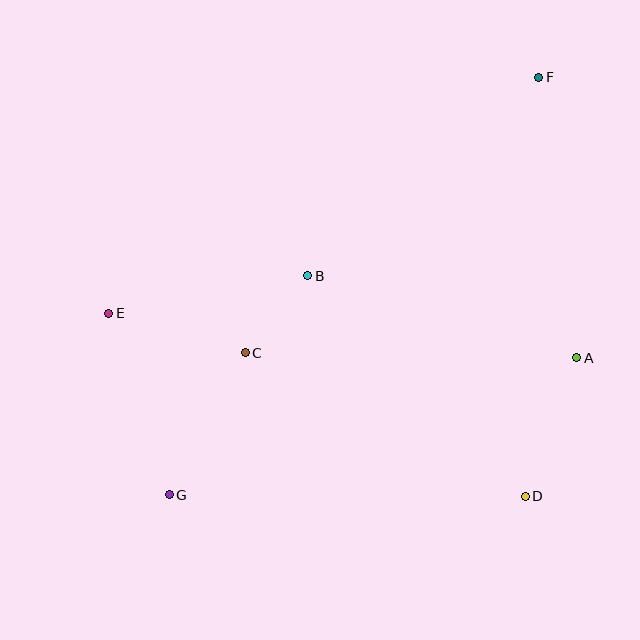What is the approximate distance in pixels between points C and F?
The distance between C and F is approximately 402 pixels.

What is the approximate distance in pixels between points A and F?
The distance between A and F is approximately 283 pixels.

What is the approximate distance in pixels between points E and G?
The distance between E and G is approximately 191 pixels.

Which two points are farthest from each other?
Points F and G are farthest from each other.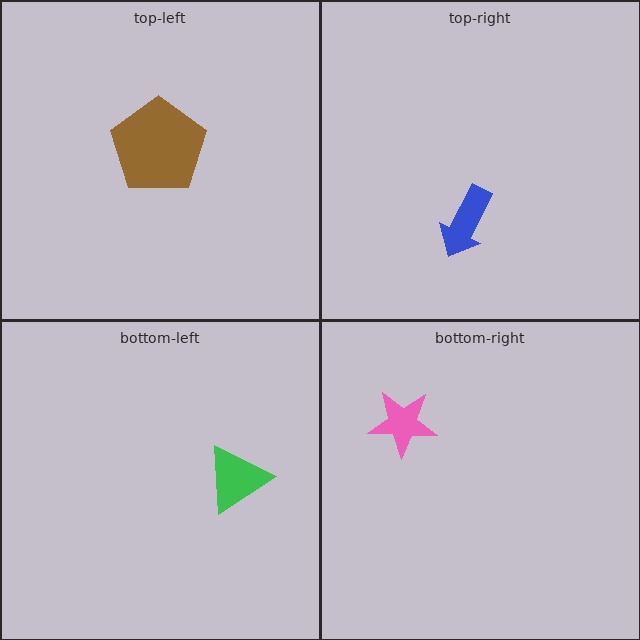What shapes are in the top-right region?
The blue arrow.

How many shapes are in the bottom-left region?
1.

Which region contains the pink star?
The bottom-right region.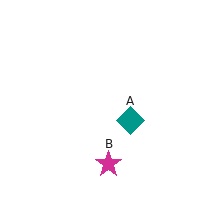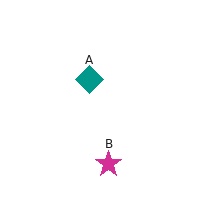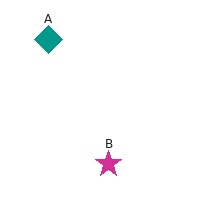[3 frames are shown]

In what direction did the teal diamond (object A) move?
The teal diamond (object A) moved up and to the left.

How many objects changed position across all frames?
1 object changed position: teal diamond (object A).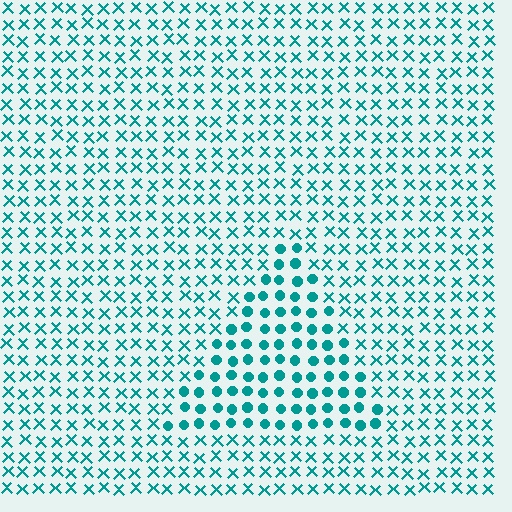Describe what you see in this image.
The image is filled with small teal elements arranged in a uniform grid. A triangle-shaped region contains circles, while the surrounding area contains X marks. The boundary is defined purely by the change in element shape.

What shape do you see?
I see a triangle.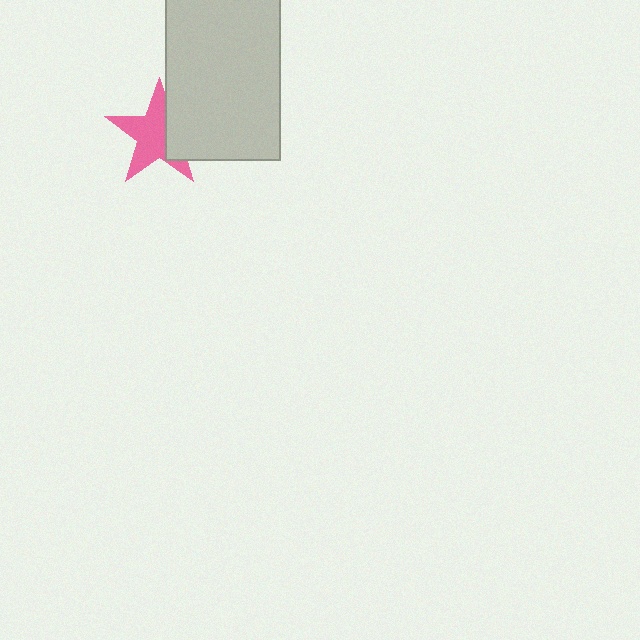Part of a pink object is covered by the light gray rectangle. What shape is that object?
It is a star.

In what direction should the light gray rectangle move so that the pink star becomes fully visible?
The light gray rectangle should move right. That is the shortest direction to clear the overlap and leave the pink star fully visible.